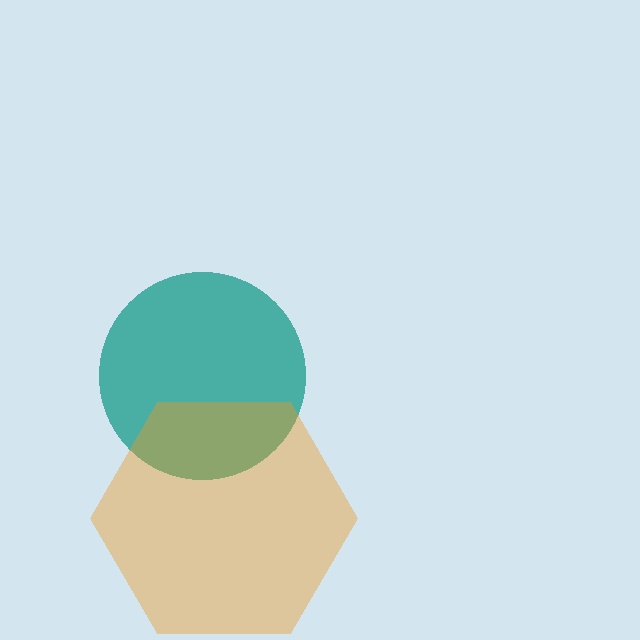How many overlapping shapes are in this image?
There are 2 overlapping shapes in the image.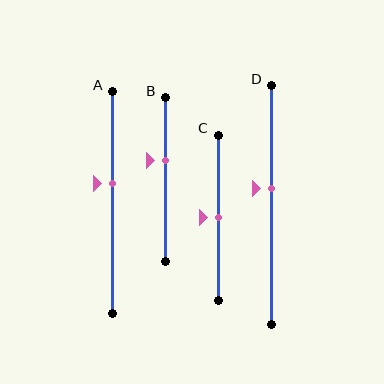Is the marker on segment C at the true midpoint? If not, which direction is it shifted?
Yes, the marker on segment C is at the true midpoint.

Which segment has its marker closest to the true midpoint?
Segment C has its marker closest to the true midpoint.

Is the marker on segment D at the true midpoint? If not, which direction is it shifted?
No, the marker on segment D is shifted upward by about 7% of the segment length.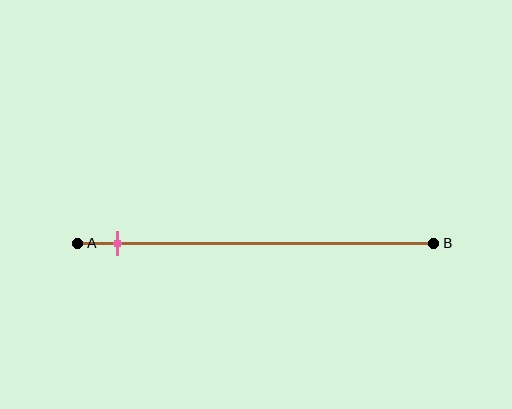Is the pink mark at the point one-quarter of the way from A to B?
No, the mark is at about 10% from A, not at the 25% one-quarter point.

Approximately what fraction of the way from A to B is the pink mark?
The pink mark is approximately 10% of the way from A to B.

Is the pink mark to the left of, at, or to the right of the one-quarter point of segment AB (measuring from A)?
The pink mark is to the left of the one-quarter point of segment AB.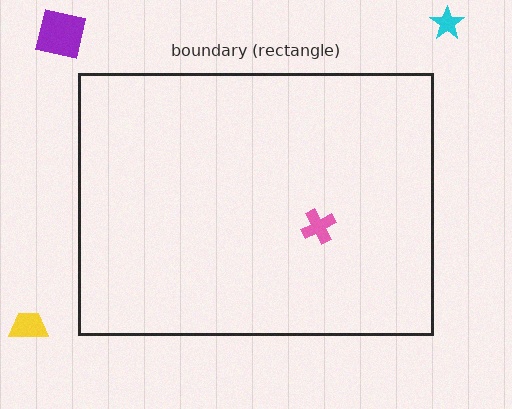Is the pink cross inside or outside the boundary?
Inside.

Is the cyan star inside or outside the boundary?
Outside.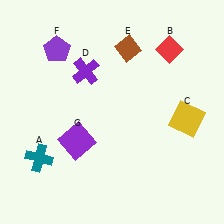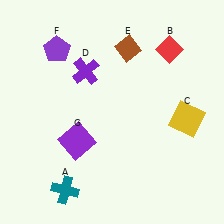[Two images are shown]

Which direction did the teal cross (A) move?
The teal cross (A) moved down.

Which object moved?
The teal cross (A) moved down.